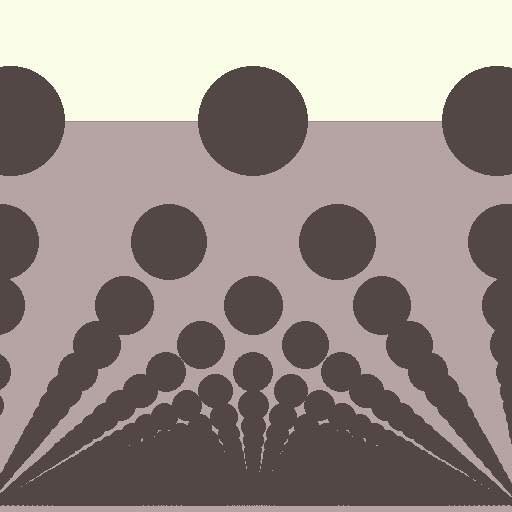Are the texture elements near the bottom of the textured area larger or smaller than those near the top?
Smaller. The gradient is inverted — elements near the bottom are smaller and denser.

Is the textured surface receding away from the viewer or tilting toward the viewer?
The surface appears to tilt toward the viewer. Texture elements get larger and sparser toward the top.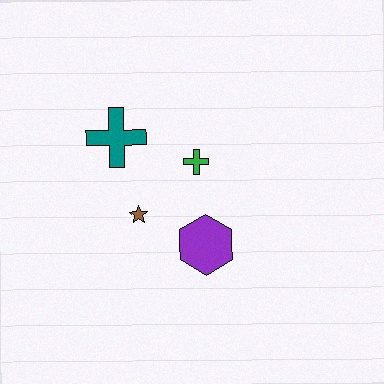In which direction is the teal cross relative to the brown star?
The teal cross is above the brown star.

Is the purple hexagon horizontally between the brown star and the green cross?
No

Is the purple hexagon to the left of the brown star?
No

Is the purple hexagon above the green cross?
No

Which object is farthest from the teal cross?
The purple hexagon is farthest from the teal cross.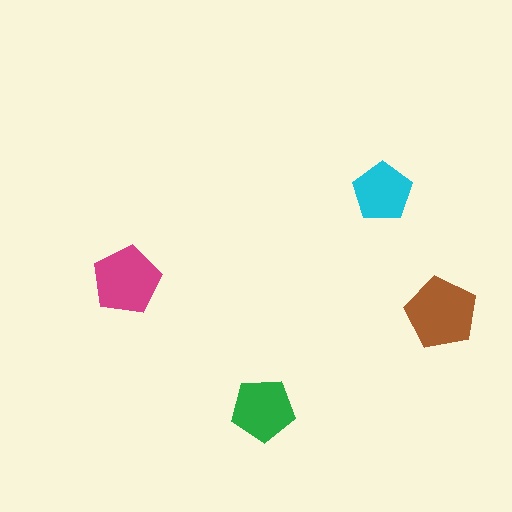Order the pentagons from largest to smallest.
the brown one, the magenta one, the green one, the cyan one.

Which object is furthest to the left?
The magenta pentagon is leftmost.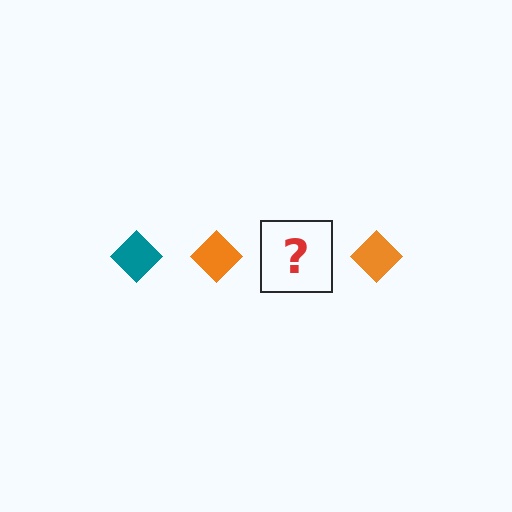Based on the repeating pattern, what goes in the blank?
The blank should be a teal diamond.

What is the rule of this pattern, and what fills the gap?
The rule is that the pattern cycles through teal, orange diamonds. The gap should be filled with a teal diamond.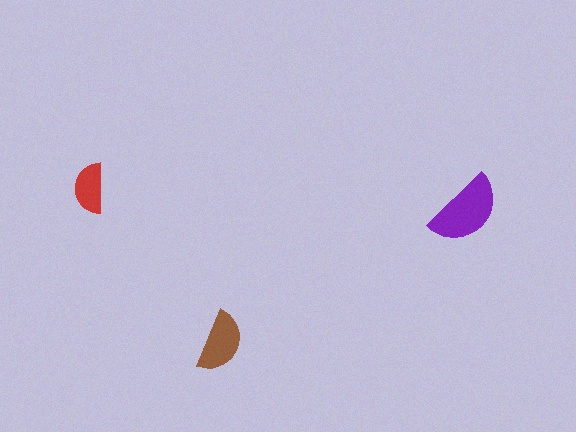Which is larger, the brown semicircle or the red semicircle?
The brown one.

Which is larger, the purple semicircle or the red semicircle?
The purple one.